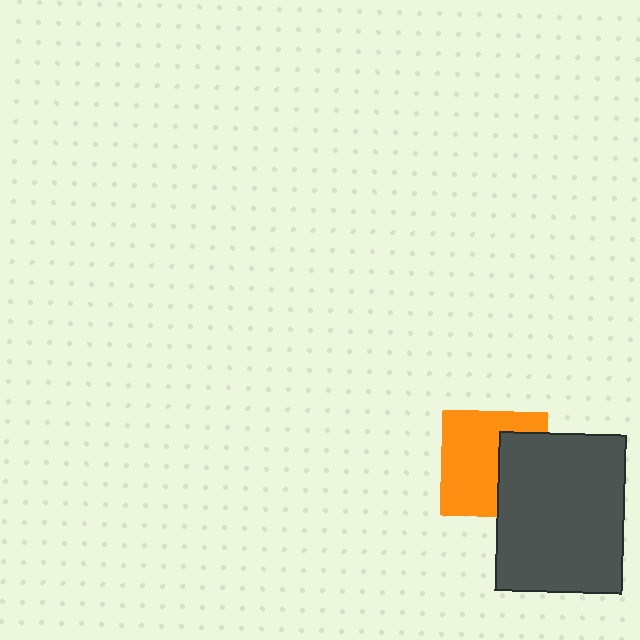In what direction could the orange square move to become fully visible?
The orange square could move left. That would shift it out from behind the dark gray rectangle entirely.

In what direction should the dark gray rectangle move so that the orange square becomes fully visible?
The dark gray rectangle should move right. That is the shortest direction to clear the overlap and leave the orange square fully visible.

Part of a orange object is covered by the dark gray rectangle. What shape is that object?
It is a square.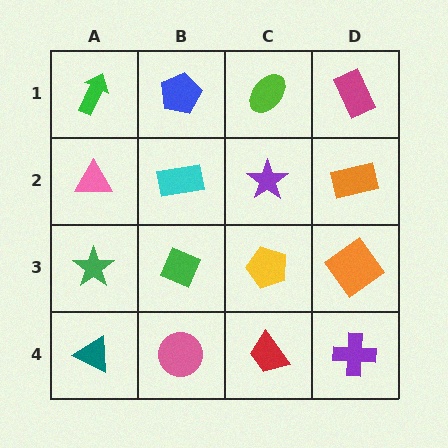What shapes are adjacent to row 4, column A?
A green star (row 3, column A), a pink circle (row 4, column B).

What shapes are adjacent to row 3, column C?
A purple star (row 2, column C), a red trapezoid (row 4, column C), a green diamond (row 3, column B), an orange diamond (row 3, column D).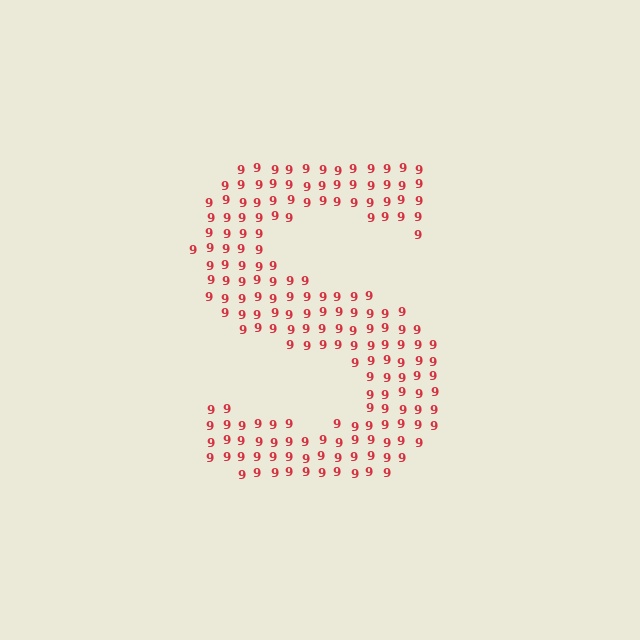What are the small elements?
The small elements are digit 9's.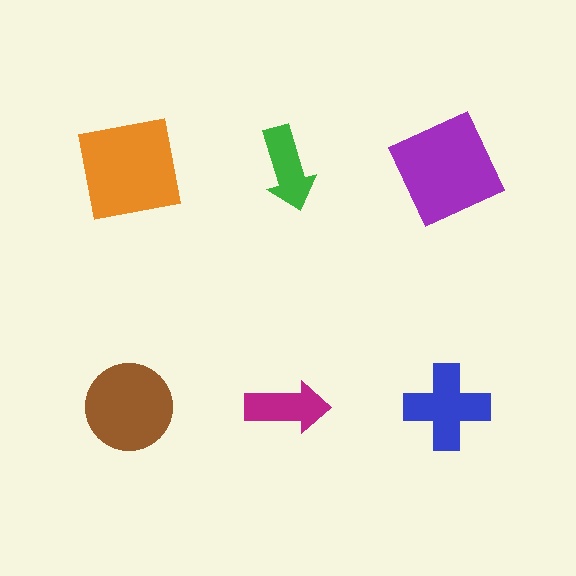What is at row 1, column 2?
A green arrow.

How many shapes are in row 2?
3 shapes.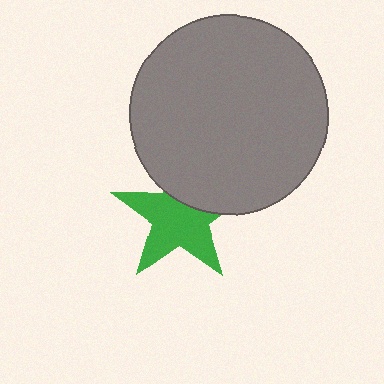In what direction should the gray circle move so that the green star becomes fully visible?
The gray circle should move up. That is the shortest direction to clear the overlap and leave the green star fully visible.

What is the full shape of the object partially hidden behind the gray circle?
The partially hidden object is a green star.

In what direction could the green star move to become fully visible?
The green star could move down. That would shift it out from behind the gray circle entirely.